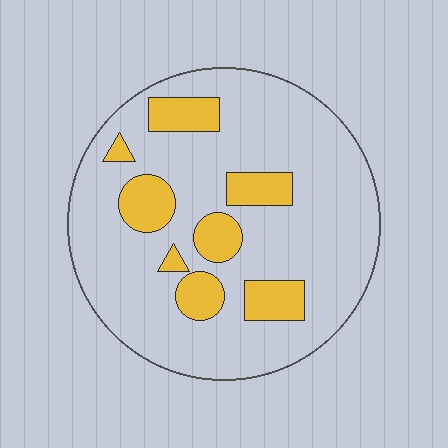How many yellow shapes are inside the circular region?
8.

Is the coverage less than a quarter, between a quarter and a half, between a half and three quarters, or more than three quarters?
Less than a quarter.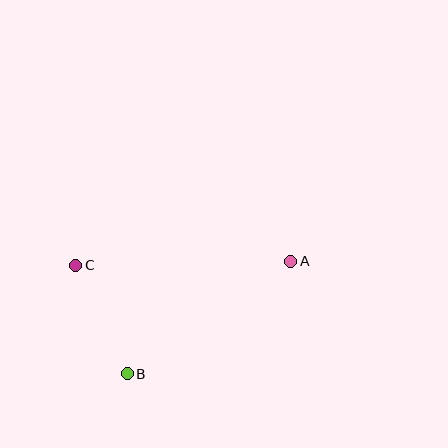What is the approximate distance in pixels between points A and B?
The distance between A and B is approximately 199 pixels.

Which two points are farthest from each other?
Points A and C are farthest from each other.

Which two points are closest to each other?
Points B and C are closest to each other.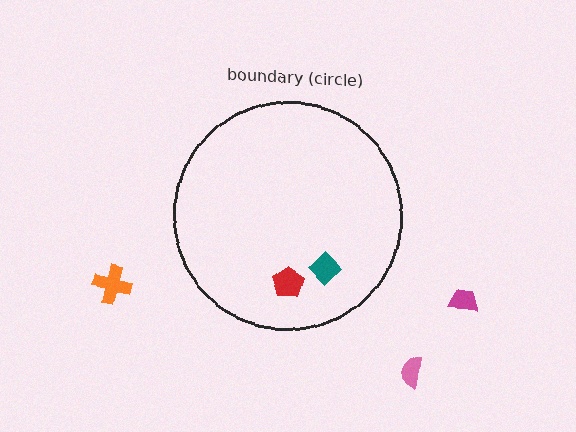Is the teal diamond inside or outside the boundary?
Inside.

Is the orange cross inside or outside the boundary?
Outside.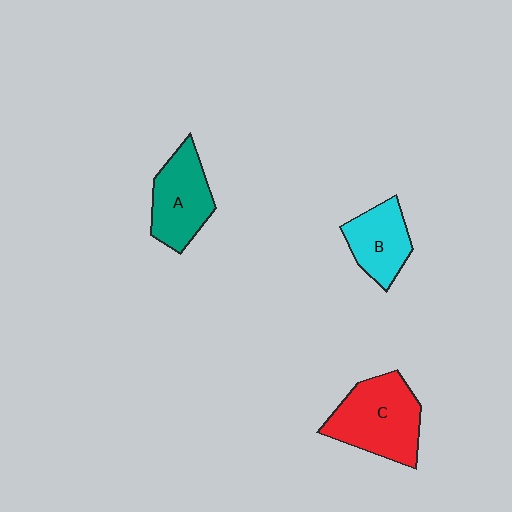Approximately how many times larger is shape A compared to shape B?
Approximately 1.2 times.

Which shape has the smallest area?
Shape B (cyan).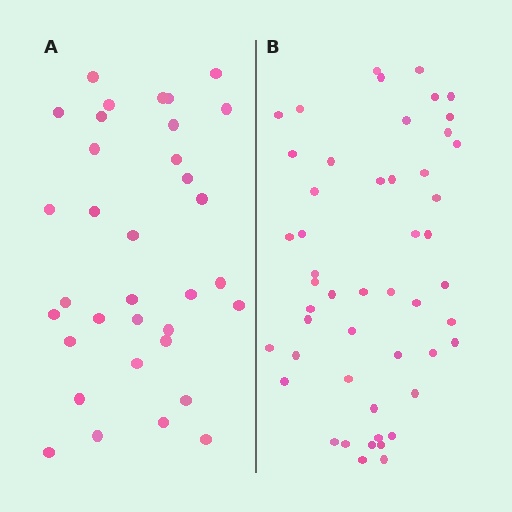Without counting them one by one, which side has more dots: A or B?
Region B (the right region) has more dots.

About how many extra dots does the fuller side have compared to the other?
Region B has approximately 15 more dots than region A.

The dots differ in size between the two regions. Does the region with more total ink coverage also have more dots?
No. Region A has more total ink coverage because its dots are larger, but region B actually contains more individual dots. Total area can be misleading — the number of items is what matters here.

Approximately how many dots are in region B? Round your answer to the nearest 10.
About 50 dots.